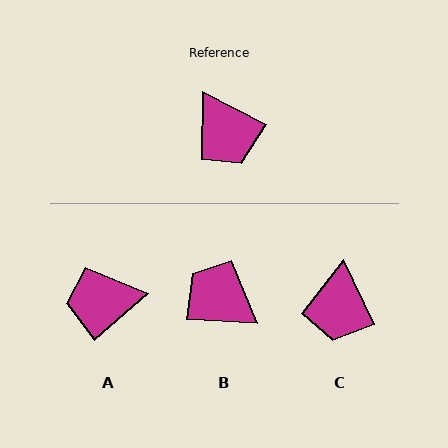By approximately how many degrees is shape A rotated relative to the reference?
Approximately 111 degrees clockwise.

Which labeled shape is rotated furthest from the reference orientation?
B, about 156 degrees away.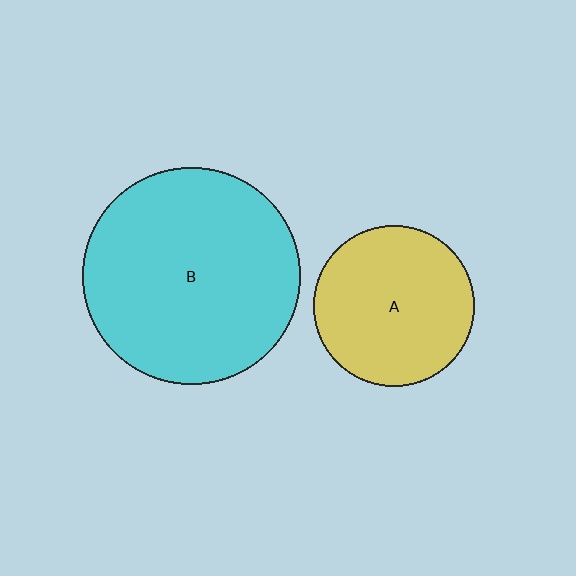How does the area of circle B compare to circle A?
Approximately 1.8 times.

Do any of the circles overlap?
No, none of the circles overlap.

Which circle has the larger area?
Circle B (cyan).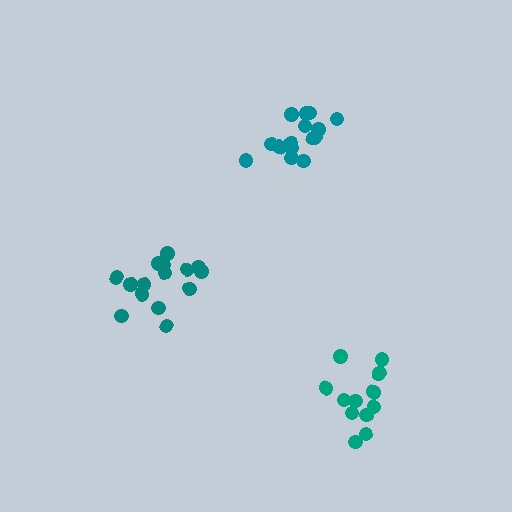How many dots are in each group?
Group 1: 15 dots, Group 2: 15 dots, Group 3: 12 dots (42 total).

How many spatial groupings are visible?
There are 3 spatial groupings.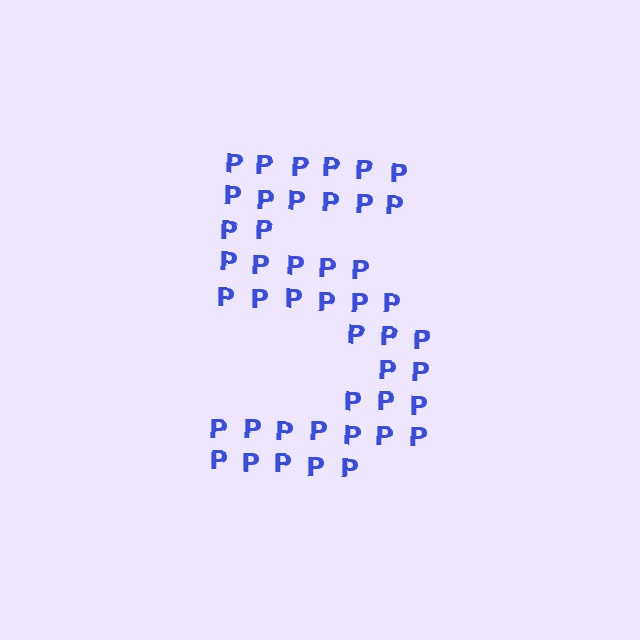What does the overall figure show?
The overall figure shows the digit 5.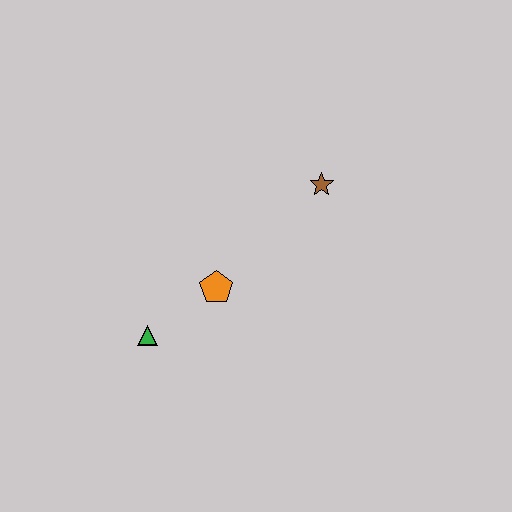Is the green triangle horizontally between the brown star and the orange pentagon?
No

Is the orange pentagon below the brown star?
Yes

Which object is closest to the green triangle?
The orange pentagon is closest to the green triangle.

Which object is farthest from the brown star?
The green triangle is farthest from the brown star.